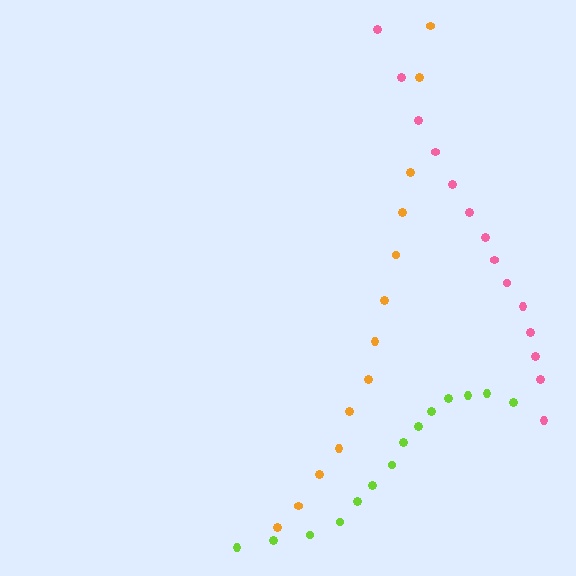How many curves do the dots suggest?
There are 3 distinct paths.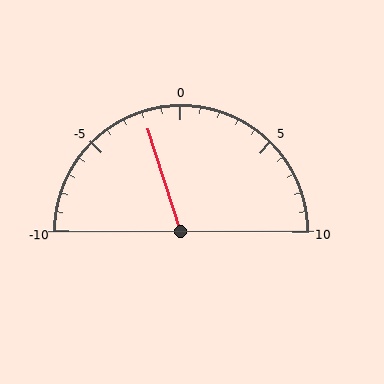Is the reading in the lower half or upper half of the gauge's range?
The reading is in the lower half of the range (-10 to 10).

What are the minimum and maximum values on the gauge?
The gauge ranges from -10 to 10.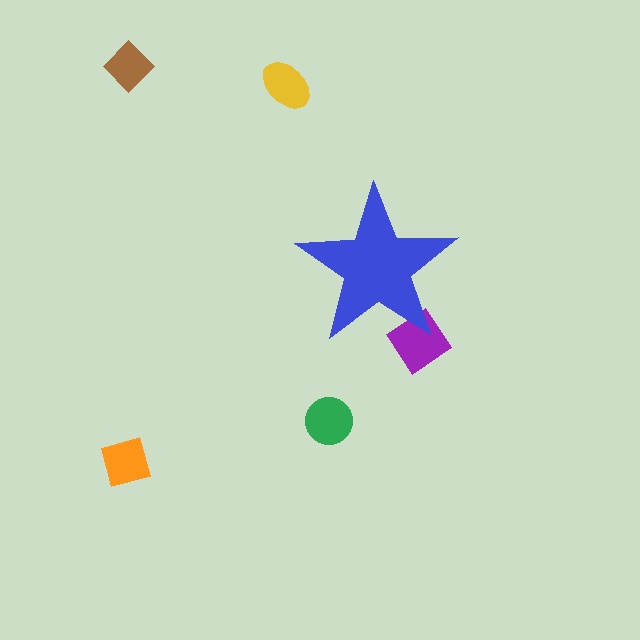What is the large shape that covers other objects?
A blue star.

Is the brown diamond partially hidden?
No, the brown diamond is fully visible.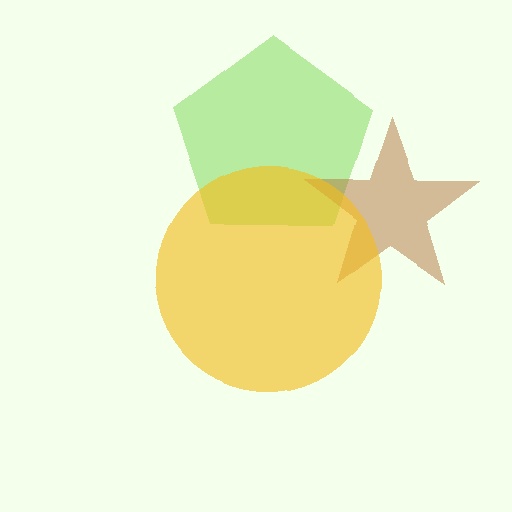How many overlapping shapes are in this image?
There are 3 overlapping shapes in the image.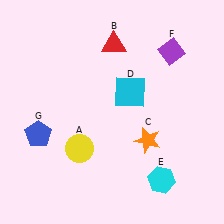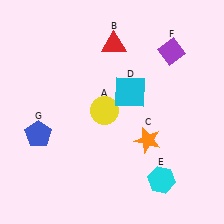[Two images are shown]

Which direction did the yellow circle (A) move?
The yellow circle (A) moved up.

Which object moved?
The yellow circle (A) moved up.